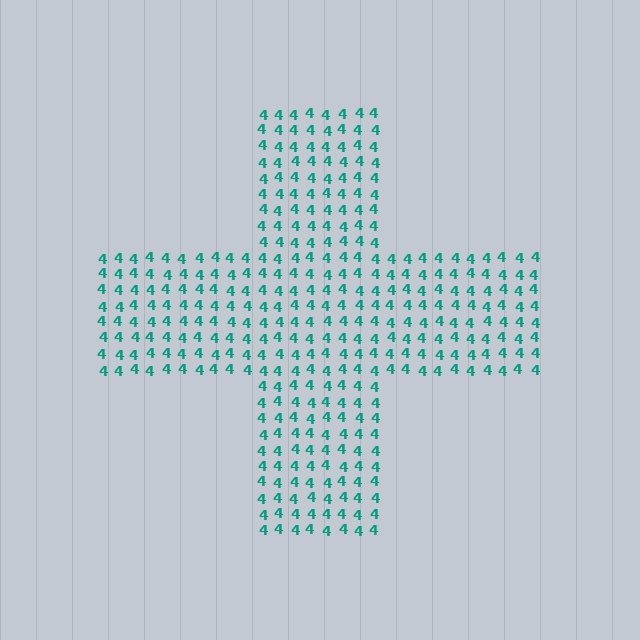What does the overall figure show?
The overall figure shows a cross.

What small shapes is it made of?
It is made of small digit 4's.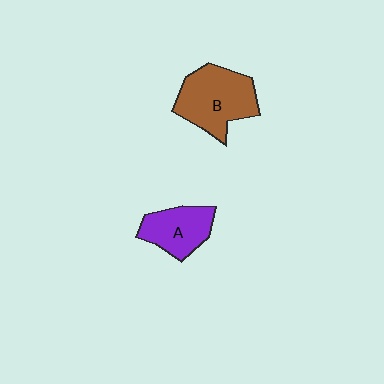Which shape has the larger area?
Shape B (brown).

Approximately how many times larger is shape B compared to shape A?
Approximately 1.5 times.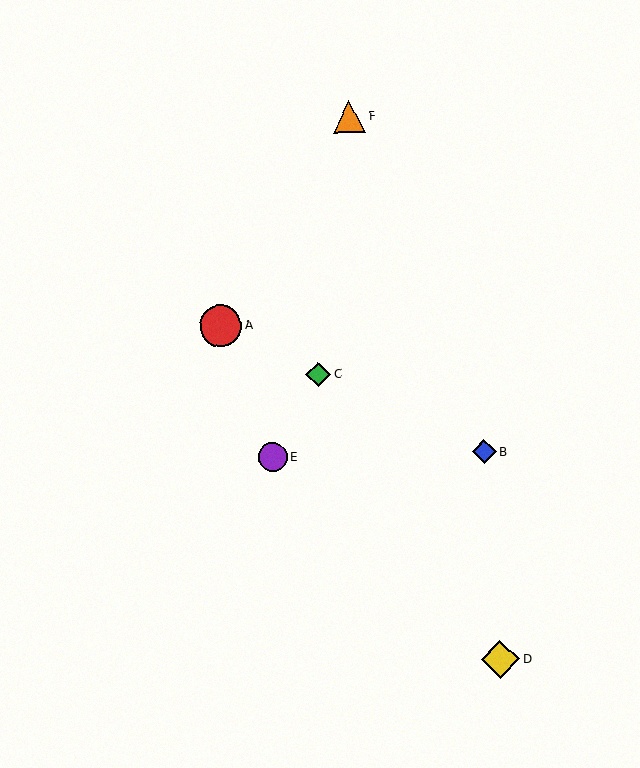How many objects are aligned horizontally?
2 objects (B, E) are aligned horizontally.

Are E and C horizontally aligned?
No, E is at y≈457 and C is at y≈375.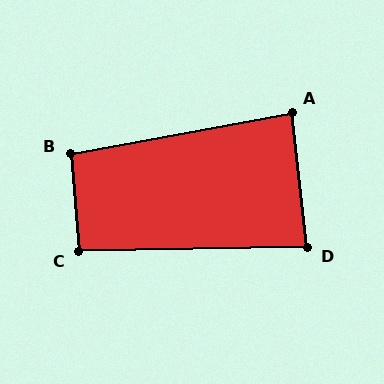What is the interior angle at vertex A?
Approximately 86 degrees (approximately right).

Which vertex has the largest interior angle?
B, at approximately 95 degrees.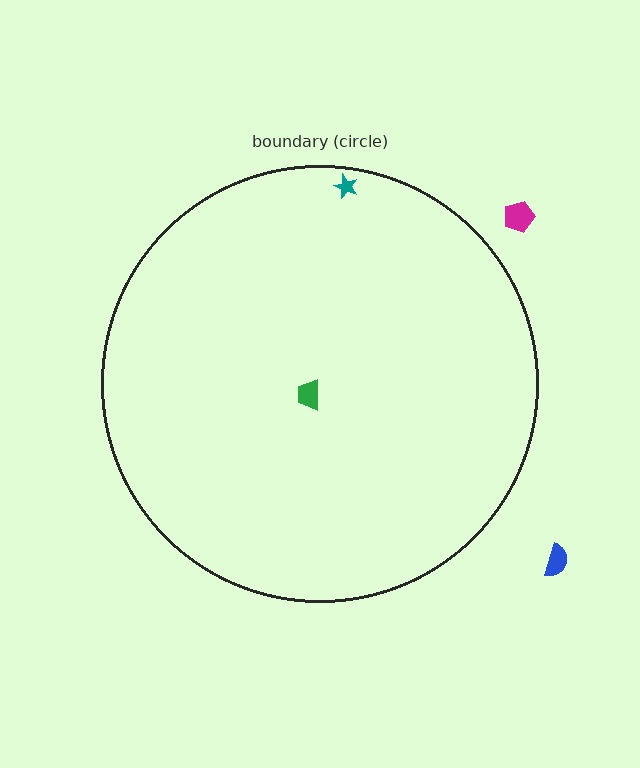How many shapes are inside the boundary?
2 inside, 2 outside.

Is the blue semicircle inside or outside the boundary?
Outside.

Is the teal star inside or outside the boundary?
Inside.